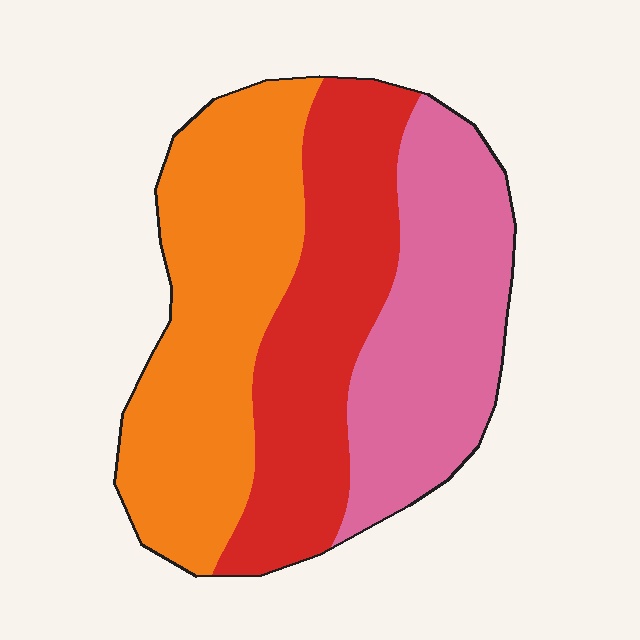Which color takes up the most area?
Orange, at roughly 40%.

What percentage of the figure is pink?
Pink covers around 30% of the figure.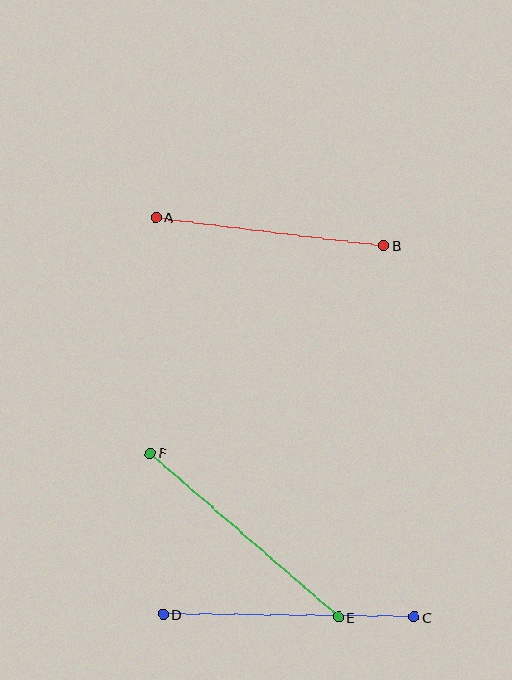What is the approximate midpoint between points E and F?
The midpoint is at approximately (244, 535) pixels.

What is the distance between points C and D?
The distance is approximately 250 pixels.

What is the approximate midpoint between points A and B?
The midpoint is at approximately (270, 232) pixels.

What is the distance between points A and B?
The distance is approximately 229 pixels.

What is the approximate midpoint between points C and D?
The midpoint is at approximately (289, 616) pixels.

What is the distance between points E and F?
The distance is approximately 250 pixels.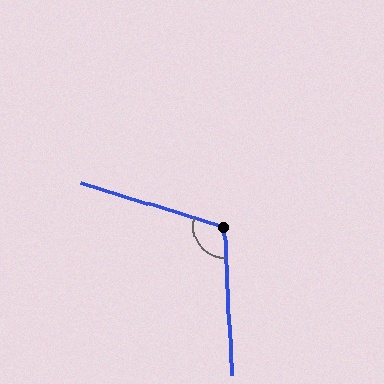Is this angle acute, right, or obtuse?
It is obtuse.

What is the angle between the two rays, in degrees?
Approximately 109 degrees.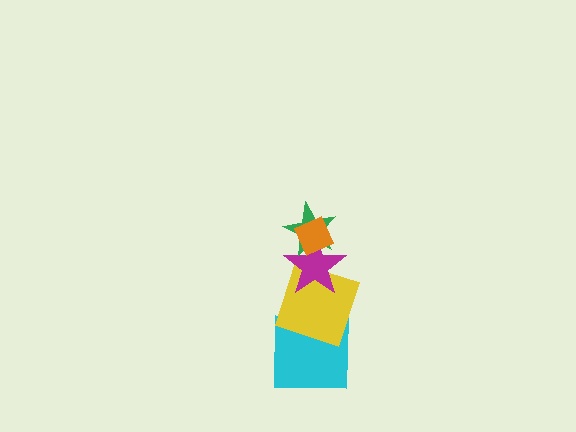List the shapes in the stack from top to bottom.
From top to bottom: the orange diamond, the green star, the magenta star, the yellow square, the cyan square.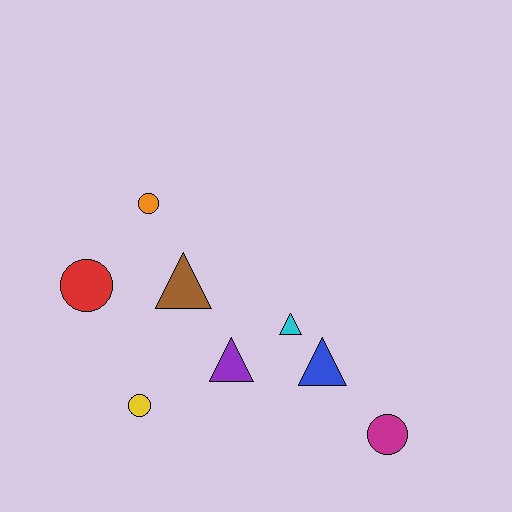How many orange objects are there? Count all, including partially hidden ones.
There is 1 orange object.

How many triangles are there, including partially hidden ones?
There are 4 triangles.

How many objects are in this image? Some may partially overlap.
There are 8 objects.